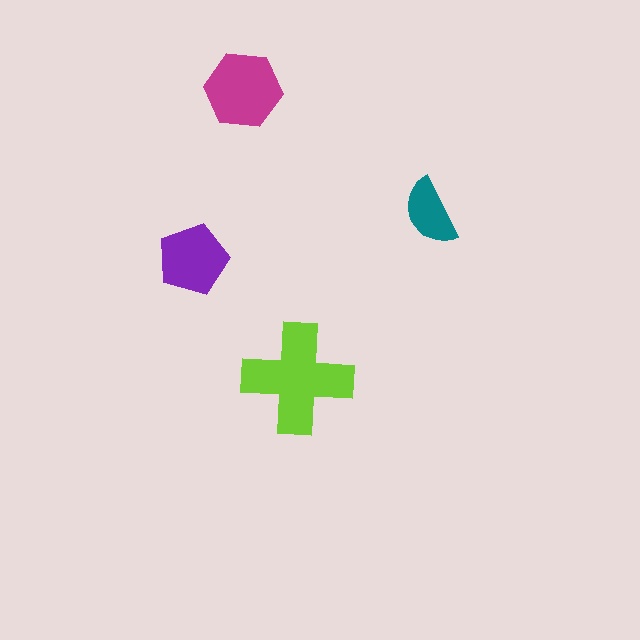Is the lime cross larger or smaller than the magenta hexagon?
Larger.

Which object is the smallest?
The teal semicircle.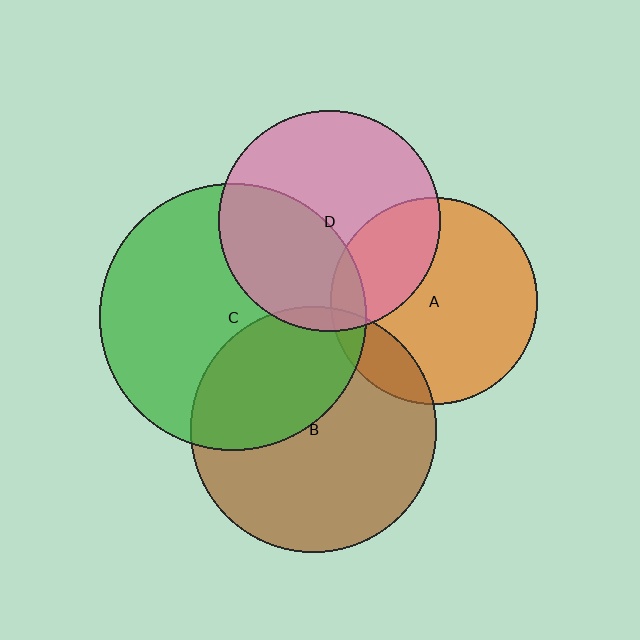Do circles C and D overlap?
Yes.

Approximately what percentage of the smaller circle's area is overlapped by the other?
Approximately 40%.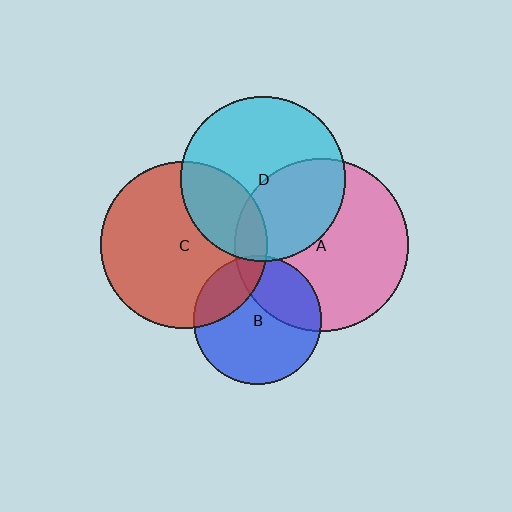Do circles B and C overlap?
Yes.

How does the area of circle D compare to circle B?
Approximately 1.6 times.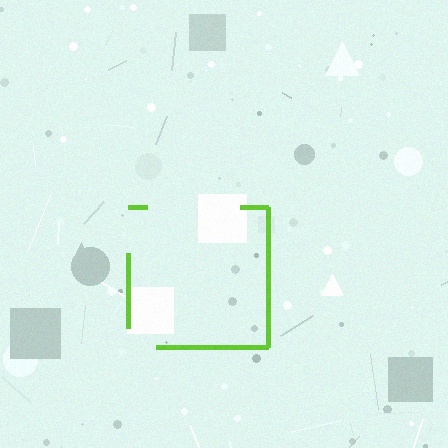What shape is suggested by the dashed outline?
The dashed outline suggests a square.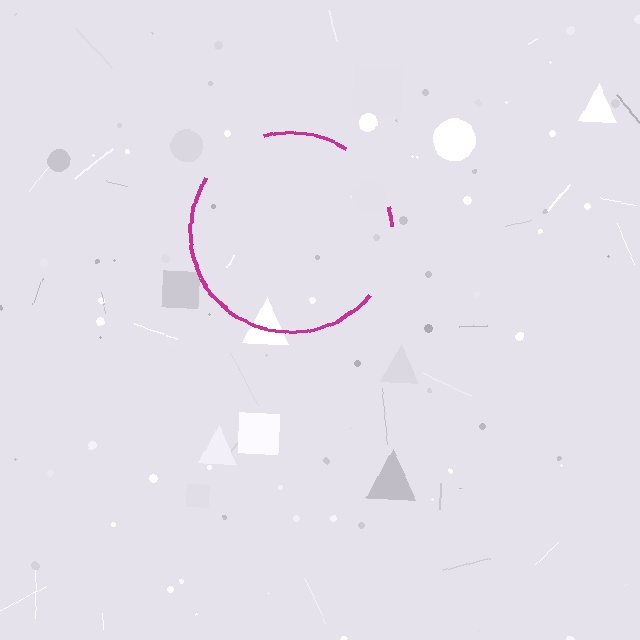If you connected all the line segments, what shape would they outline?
They would outline a circle.